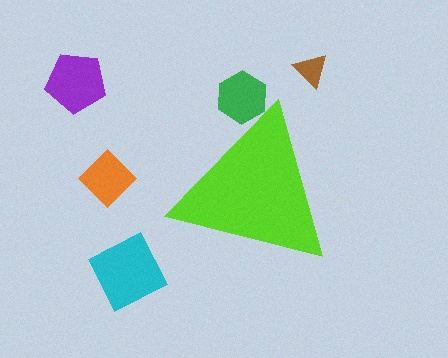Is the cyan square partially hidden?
No, the cyan square is fully visible.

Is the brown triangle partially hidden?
No, the brown triangle is fully visible.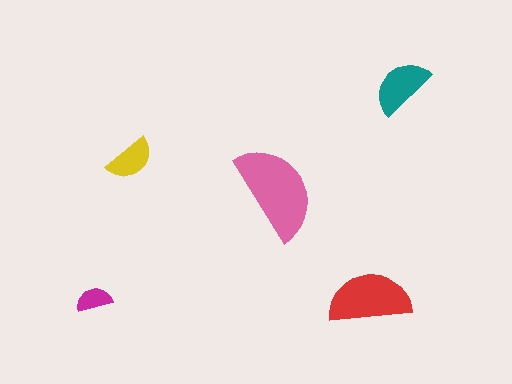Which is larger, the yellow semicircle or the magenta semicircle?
The yellow one.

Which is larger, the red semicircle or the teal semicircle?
The red one.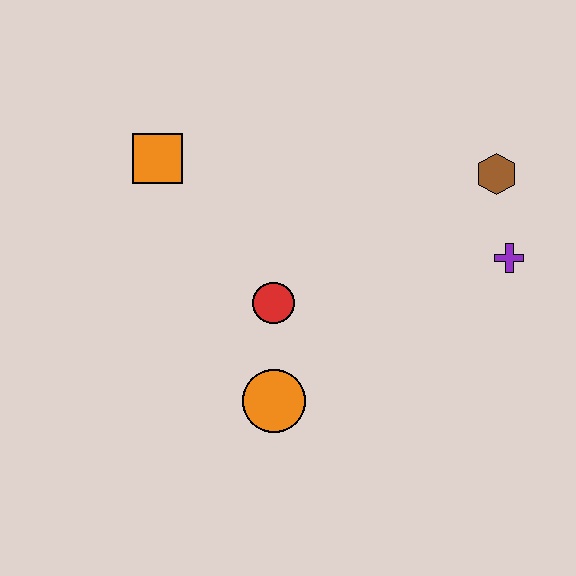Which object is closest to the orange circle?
The red circle is closest to the orange circle.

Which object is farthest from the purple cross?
The orange square is farthest from the purple cross.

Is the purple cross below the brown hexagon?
Yes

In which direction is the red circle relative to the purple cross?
The red circle is to the left of the purple cross.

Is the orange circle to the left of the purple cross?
Yes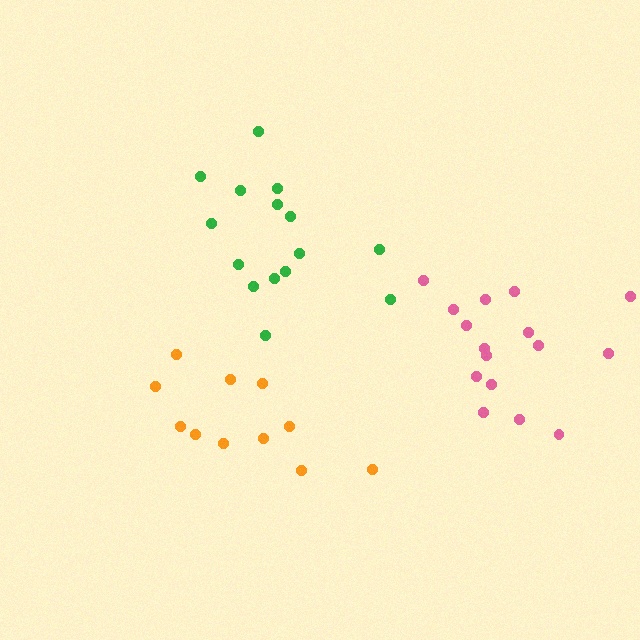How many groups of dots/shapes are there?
There are 3 groups.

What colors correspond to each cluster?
The clusters are colored: pink, green, orange.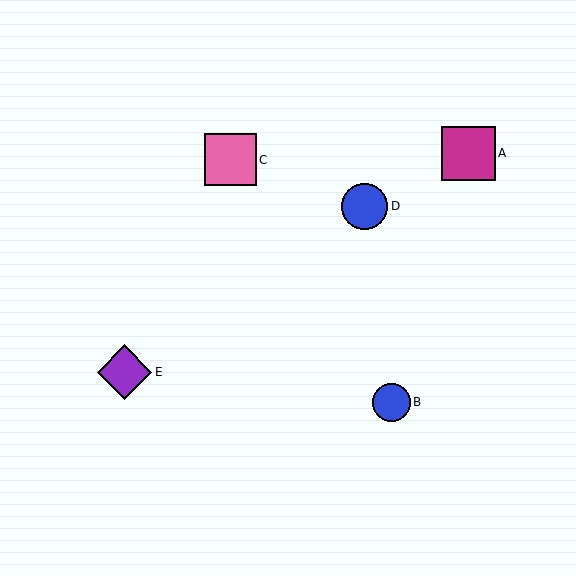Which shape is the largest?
The purple diamond (labeled E) is the largest.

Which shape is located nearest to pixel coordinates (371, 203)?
The blue circle (labeled D) at (365, 206) is nearest to that location.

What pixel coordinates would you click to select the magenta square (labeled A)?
Click at (468, 153) to select the magenta square A.